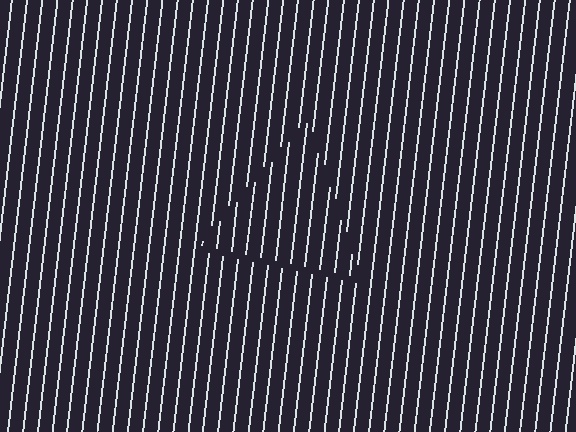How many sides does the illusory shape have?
3 sides — the line-ends trace a triangle.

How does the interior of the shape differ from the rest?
The interior of the shape contains the same grating, shifted by half a period — the contour is defined by the phase discontinuity where line-ends from the inner and outer gratings abut.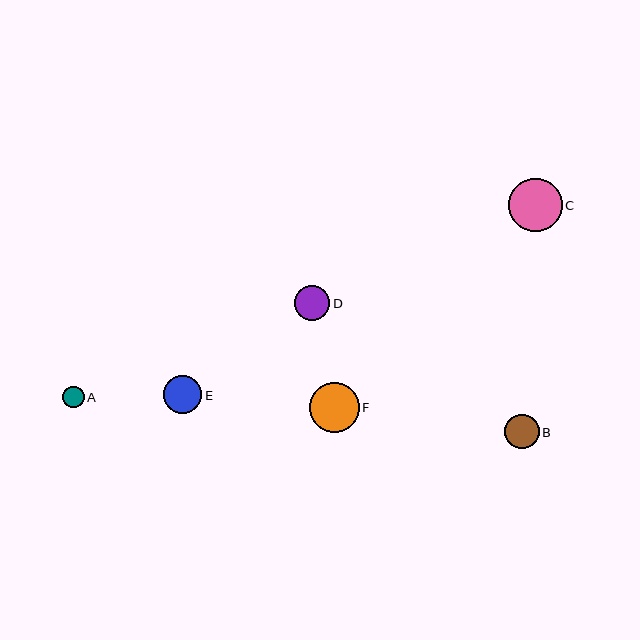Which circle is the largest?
Circle C is the largest with a size of approximately 54 pixels.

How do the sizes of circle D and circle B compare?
Circle D and circle B are approximately the same size.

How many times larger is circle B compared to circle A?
Circle B is approximately 1.6 times the size of circle A.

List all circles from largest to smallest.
From largest to smallest: C, F, E, D, B, A.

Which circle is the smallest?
Circle A is the smallest with a size of approximately 21 pixels.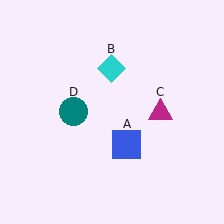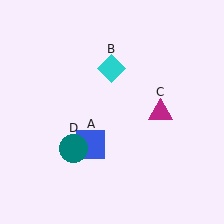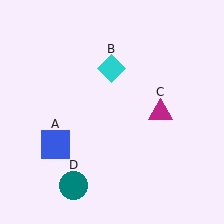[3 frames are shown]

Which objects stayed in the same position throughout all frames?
Cyan diamond (object B) and magenta triangle (object C) remained stationary.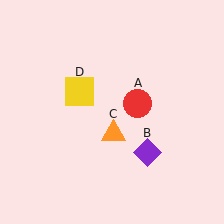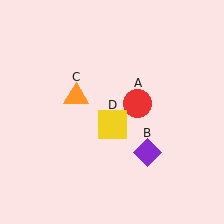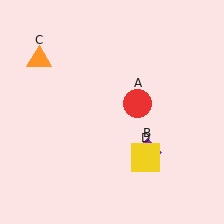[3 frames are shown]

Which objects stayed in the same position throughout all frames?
Red circle (object A) and purple diamond (object B) remained stationary.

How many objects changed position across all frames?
2 objects changed position: orange triangle (object C), yellow square (object D).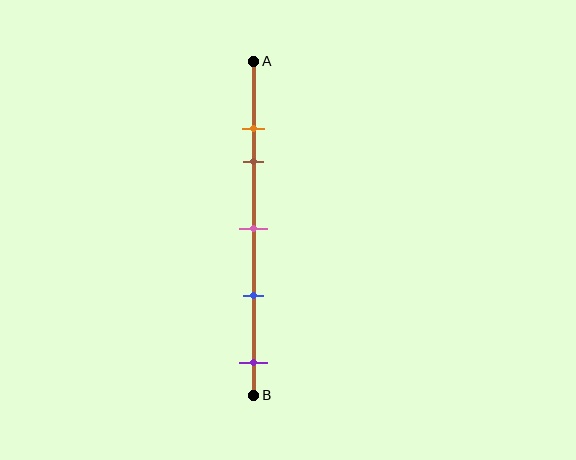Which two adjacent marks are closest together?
The orange and brown marks are the closest adjacent pair.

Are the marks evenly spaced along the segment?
No, the marks are not evenly spaced.